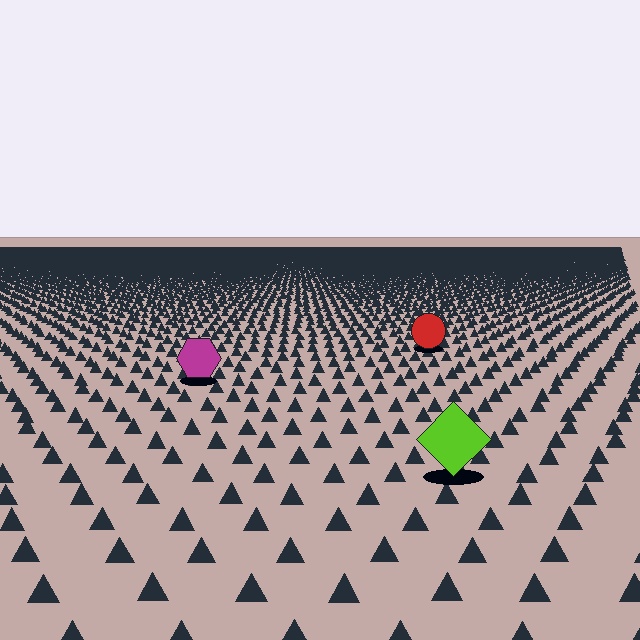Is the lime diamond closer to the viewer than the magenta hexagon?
Yes. The lime diamond is closer — you can tell from the texture gradient: the ground texture is coarser near it.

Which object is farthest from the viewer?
The red circle is farthest from the viewer. It appears smaller and the ground texture around it is denser.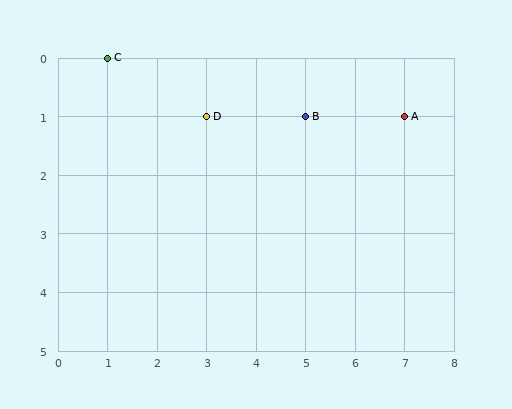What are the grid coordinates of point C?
Point C is at grid coordinates (1, 0).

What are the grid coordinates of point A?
Point A is at grid coordinates (7, 1).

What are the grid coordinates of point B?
Point B is at grid coordinates (5, 1).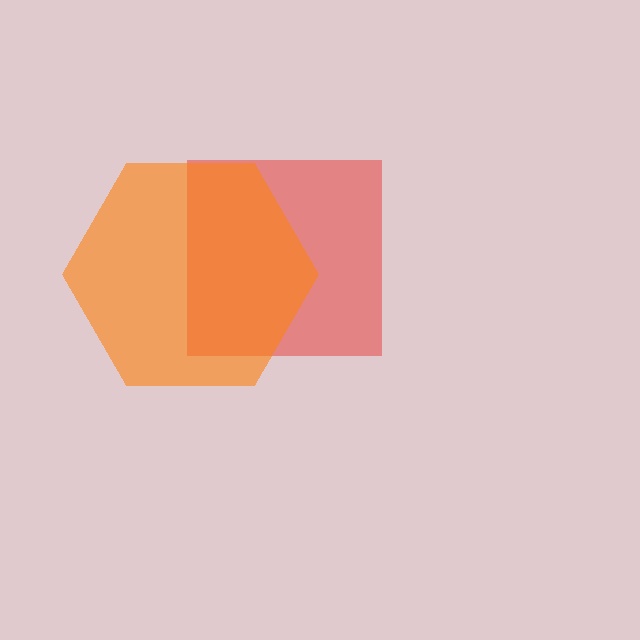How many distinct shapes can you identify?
There are 2 distinct shapes: a red square, an orange hexagon.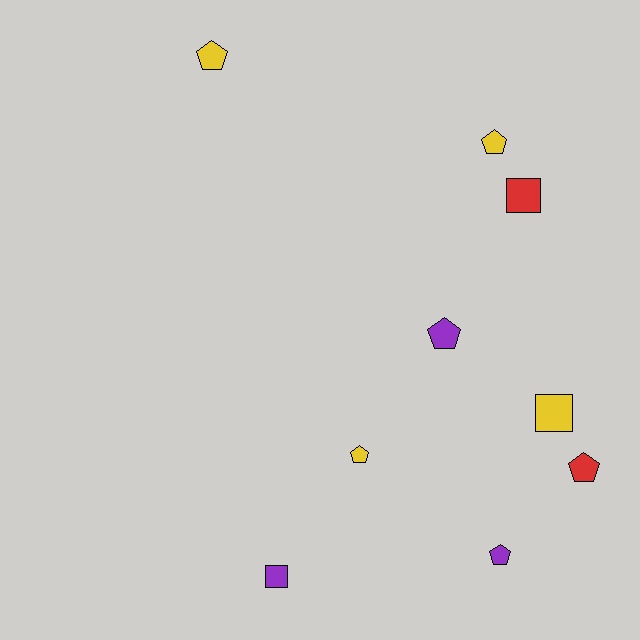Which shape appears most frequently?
Pentagon, with 6 objects.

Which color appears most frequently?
Yellow, with 4 objects.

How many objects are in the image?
There are 9 objects.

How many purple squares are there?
There is 1 purple square.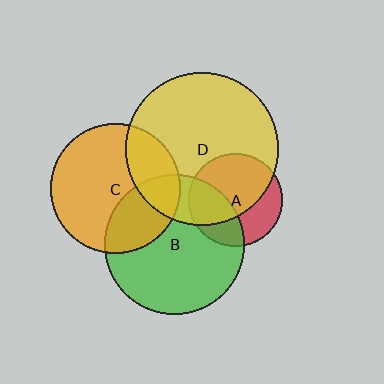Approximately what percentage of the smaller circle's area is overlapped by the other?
Approximately 30%.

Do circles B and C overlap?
Yes.